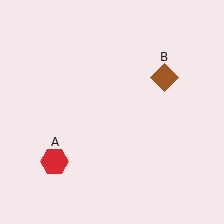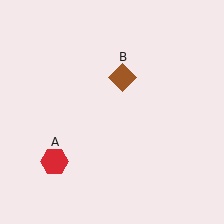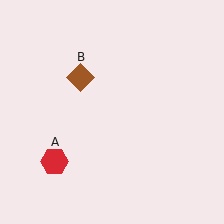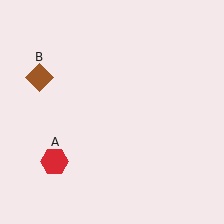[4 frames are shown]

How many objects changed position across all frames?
1 object changed position: brown diamond (object B).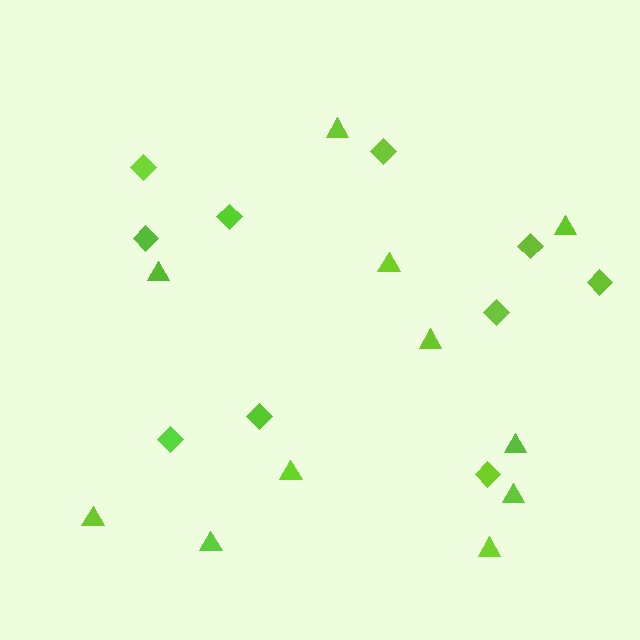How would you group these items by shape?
There are 2 groups: one group of diamonds (10) and one group of triangles (11).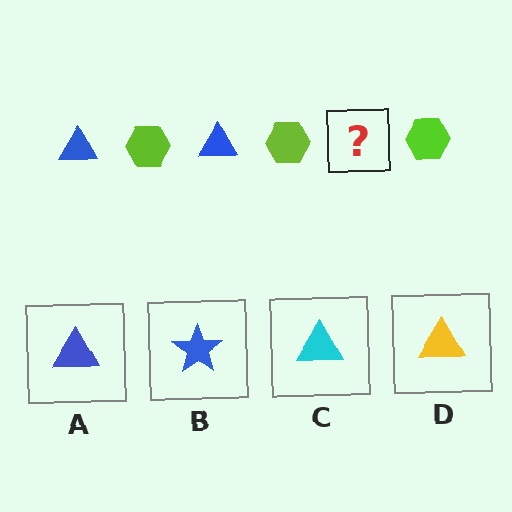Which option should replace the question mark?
Option A.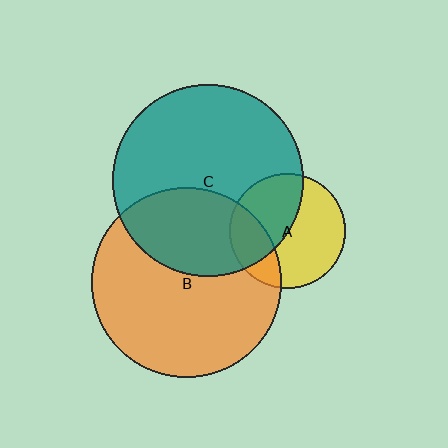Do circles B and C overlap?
Yes.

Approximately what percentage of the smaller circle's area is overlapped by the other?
Approximately 35%.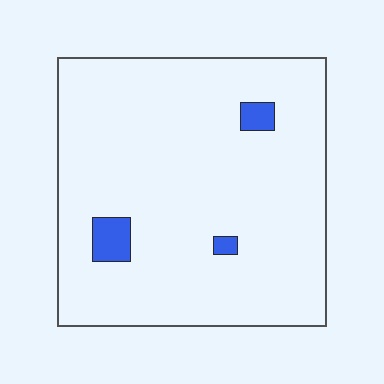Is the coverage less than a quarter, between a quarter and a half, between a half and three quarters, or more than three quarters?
Less than a quarter.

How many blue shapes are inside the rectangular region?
3.